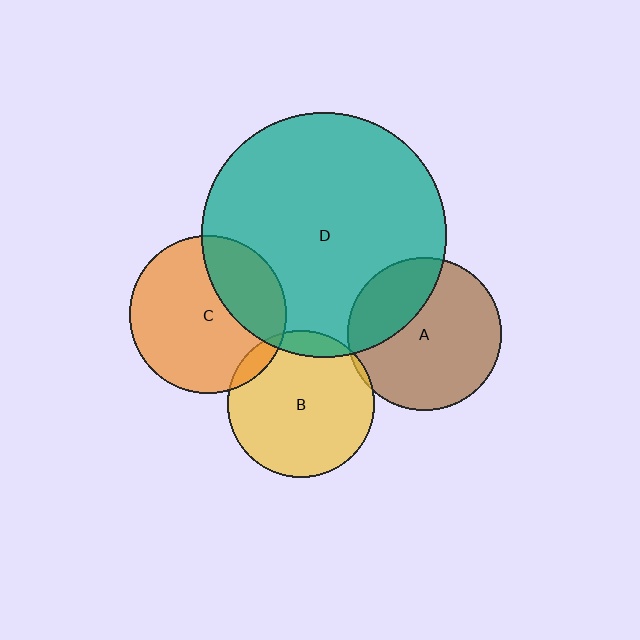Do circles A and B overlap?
Yes.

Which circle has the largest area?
Circle D (teal).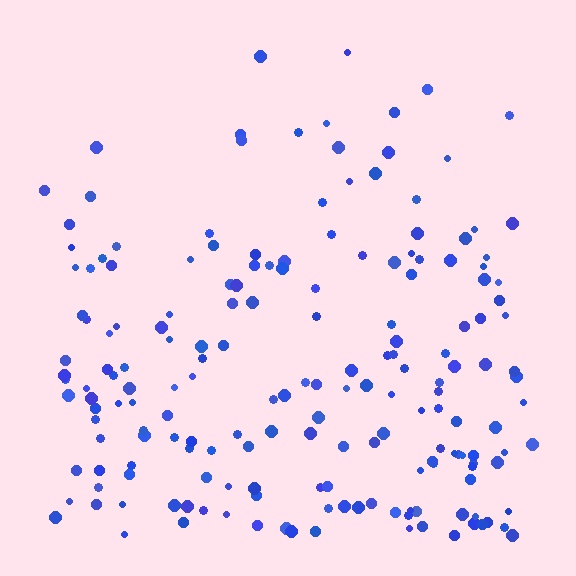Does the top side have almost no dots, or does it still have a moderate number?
Still a moderate number, just noticeably fewer than the bottom.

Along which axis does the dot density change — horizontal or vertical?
Vertical.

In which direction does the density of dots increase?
From top to bottom, with the bottom side densest.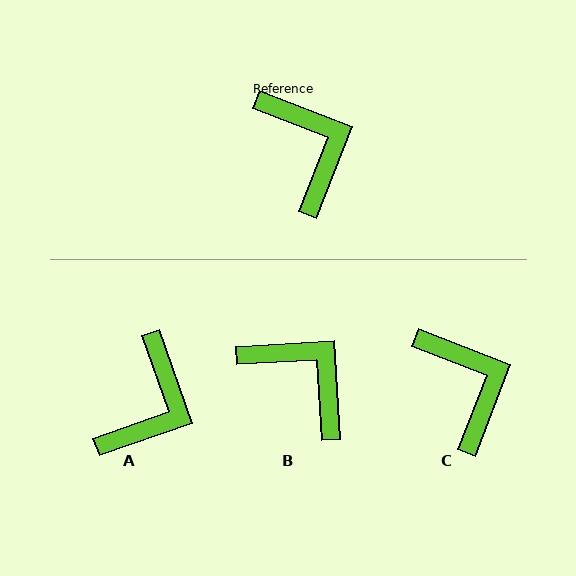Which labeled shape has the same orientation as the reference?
C.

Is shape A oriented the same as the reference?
No, it is off by about 50 degrees.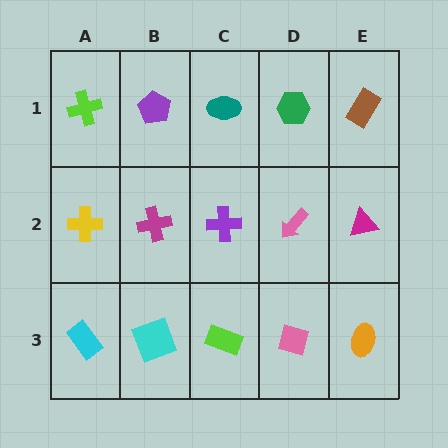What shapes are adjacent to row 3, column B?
A magenta cross (row 2, column B), a cyan rectangle (row 3, column A), a lime rectangle (row 3, column C).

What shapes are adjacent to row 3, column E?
A magenta triangle (row 2, column E), a pink square (row 3, column D).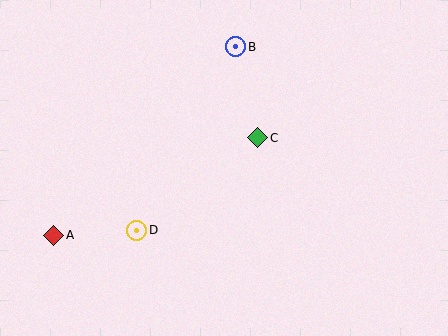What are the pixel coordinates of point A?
Point A is at (54, 235).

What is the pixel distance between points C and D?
The distance between C and D is 152 pixels.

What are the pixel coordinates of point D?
Point D is at (137, 230).